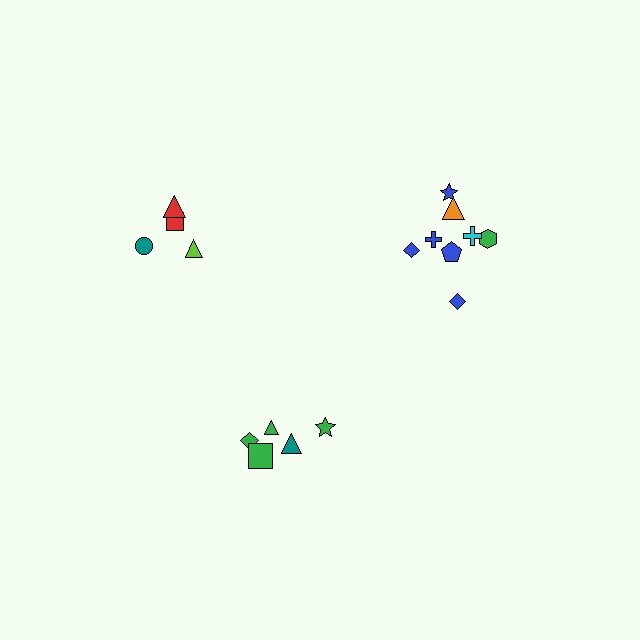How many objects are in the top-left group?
There are 4 objects.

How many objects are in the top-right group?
There are 8 objects.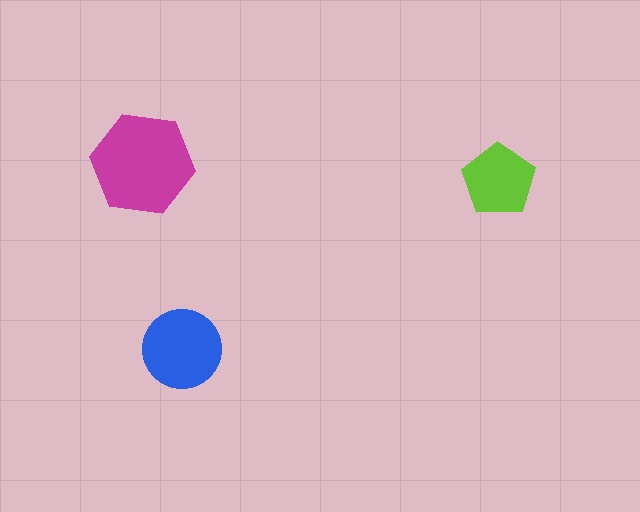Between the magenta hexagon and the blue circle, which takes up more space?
The magenta hexagon.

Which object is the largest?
The magenta hexagon.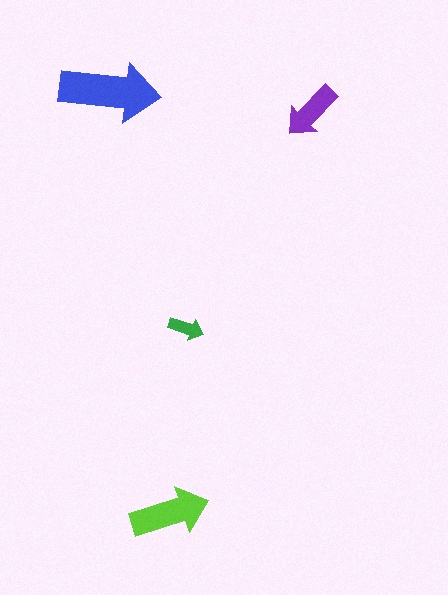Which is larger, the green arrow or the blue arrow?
The blue one.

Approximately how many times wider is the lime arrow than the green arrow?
About 2 times wider.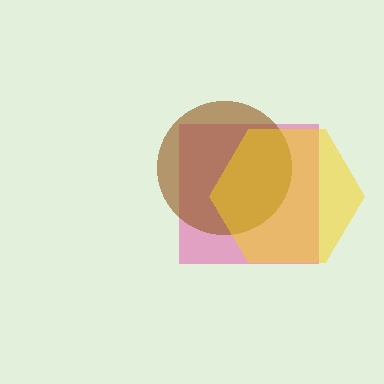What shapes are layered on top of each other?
The layered shapes are: a pink square, a brown circle, a yellow hexagon.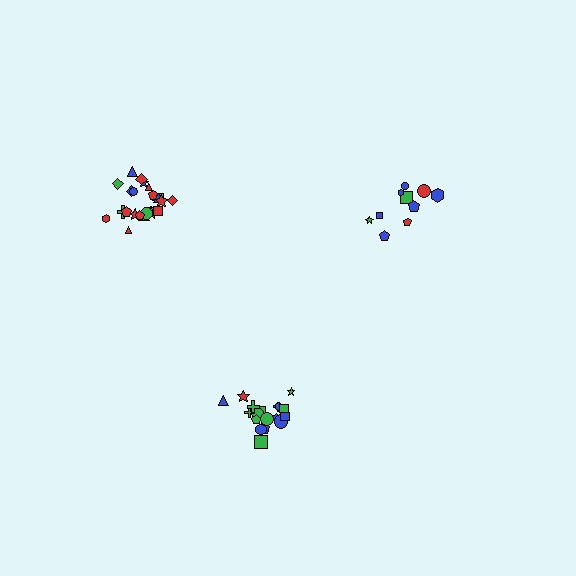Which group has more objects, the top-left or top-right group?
The top-left group.